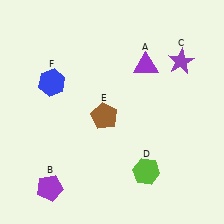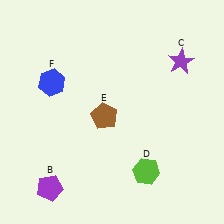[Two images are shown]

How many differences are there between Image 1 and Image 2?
There is 1 difference between the two images.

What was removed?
The purple triangle (A) was removed in Image 2.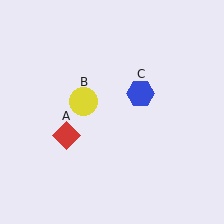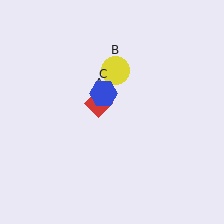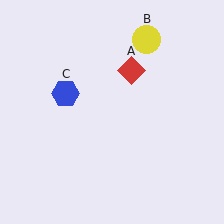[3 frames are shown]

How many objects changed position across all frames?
3 objects changed position: red diamond (object A), yellow circle (object B), blue hexagon (object C).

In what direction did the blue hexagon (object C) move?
The blue hexagon (object C) moved left.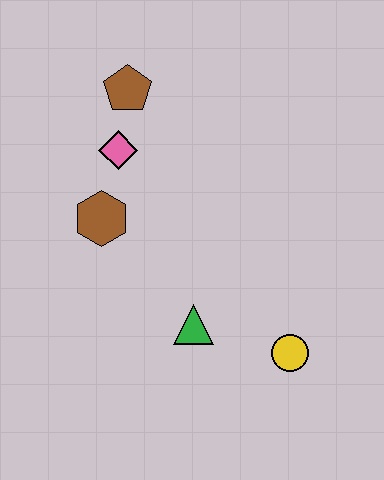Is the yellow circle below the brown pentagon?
Yes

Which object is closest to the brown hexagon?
The pink diamond is closest to the brown hexagon.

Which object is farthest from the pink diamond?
The yellow circle is farthest from the pink diamond.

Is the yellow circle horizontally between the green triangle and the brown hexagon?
No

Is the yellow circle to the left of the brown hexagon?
No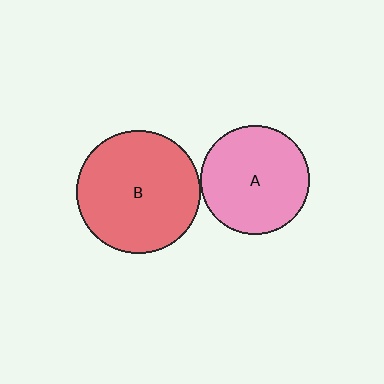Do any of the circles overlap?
No, none of the circles overlap.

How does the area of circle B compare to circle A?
Approximately 1.3 times.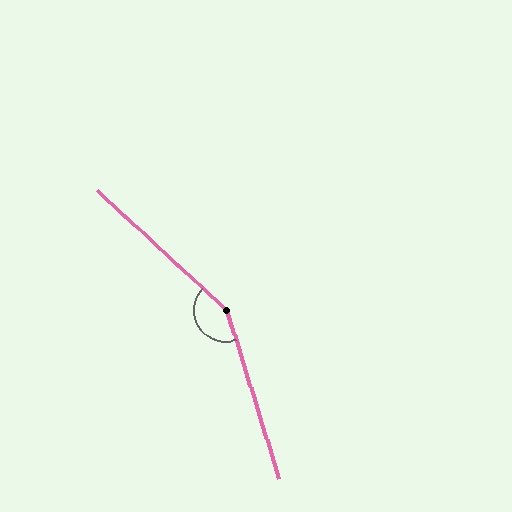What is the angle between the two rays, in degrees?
Approximately 150 degrees.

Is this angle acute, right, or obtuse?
It is obtuse.